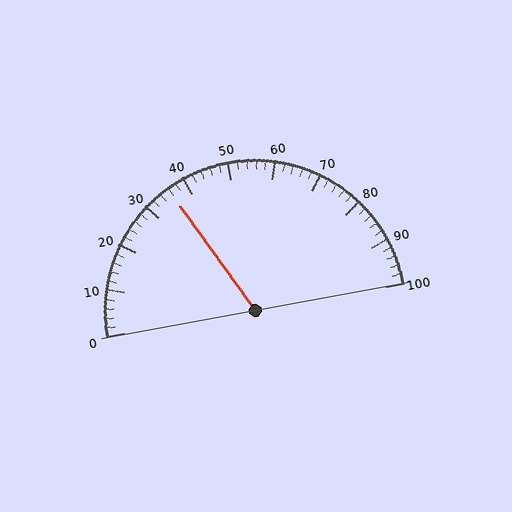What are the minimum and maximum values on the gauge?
The gauge ranges from 0 to 100.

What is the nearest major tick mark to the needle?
The nearest major tick mark is 40.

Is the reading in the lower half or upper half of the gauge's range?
The reading is in the lower half of the range (0 to 100).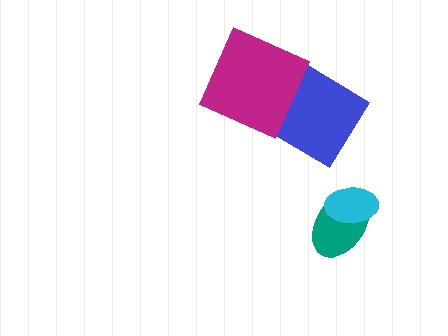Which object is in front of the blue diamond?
The magenta square is in front of the blue diamond.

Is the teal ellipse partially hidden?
Yes, it is partially covered by another shape.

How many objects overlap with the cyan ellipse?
1 object overlaps with the cyan ellipse.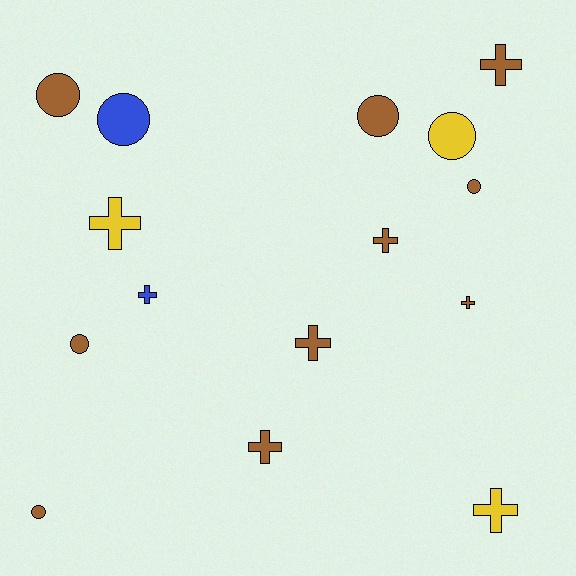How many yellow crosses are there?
There are 2 yellow crosses.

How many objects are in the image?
There are 15 objects.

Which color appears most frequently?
Brown, with 10 objects.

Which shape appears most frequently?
Cross, with 8 objects.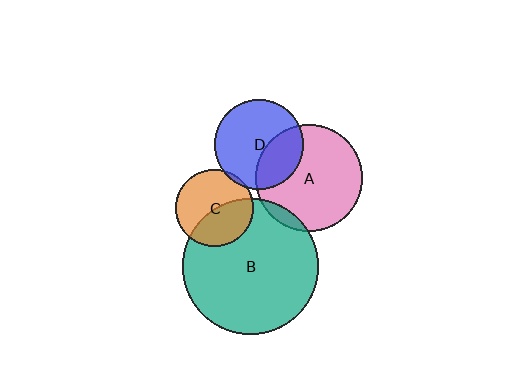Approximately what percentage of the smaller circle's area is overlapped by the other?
Approximately 45%.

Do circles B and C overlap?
Yes.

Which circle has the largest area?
Circle B (teal).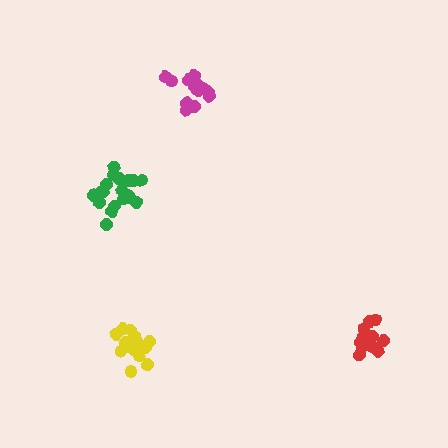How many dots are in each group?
Group 1: 15 dots, Group 2: 14 dots, Group 3: 16 dots, Group 4: 19 dots (64 total).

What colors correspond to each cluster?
The clusters are colored: red, magenta, yellow, green.